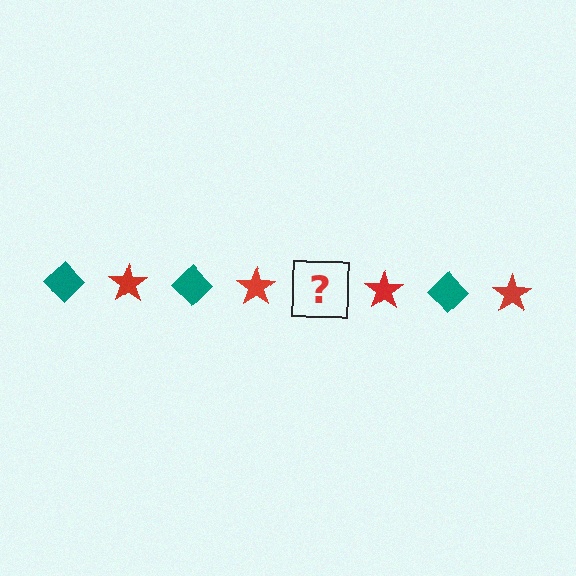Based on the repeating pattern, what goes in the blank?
The blank should be a teal diamond.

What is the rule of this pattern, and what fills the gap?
The rule is that the pattern alternates between teal diamond and red star. The gap should be filled with a teal diamond.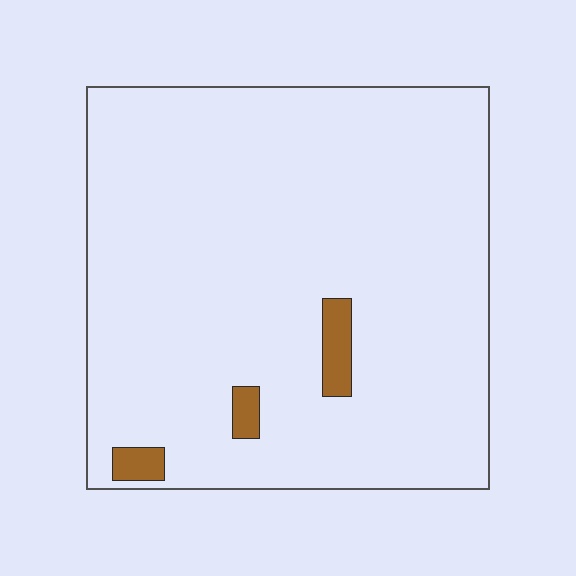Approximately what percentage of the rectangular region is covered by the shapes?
Approximately 5%.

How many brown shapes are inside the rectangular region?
3.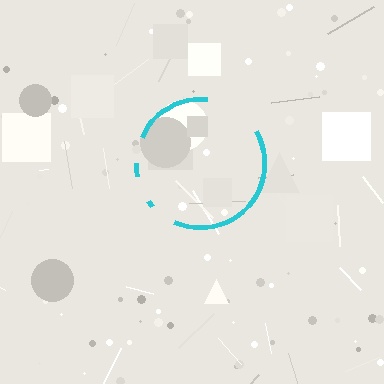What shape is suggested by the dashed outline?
The dashed outline suggests a circle.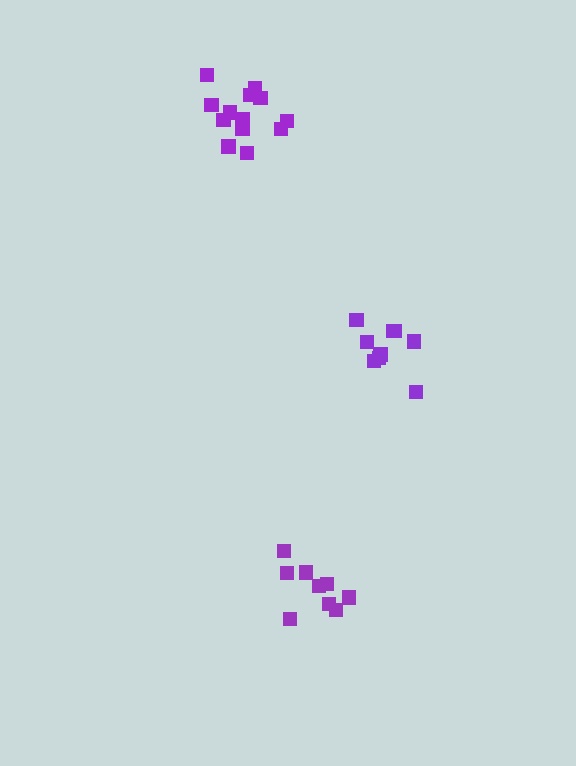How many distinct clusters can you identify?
There are 3 distinct clusters.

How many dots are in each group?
Group 1: 9 dots, Group 2: 9 dots, Group 3: 13 dots (31 total).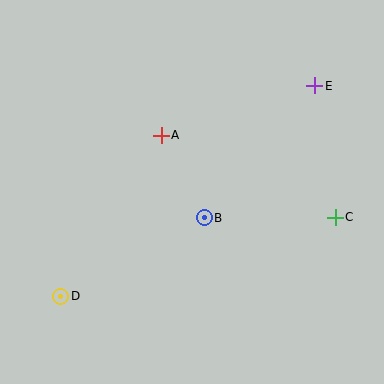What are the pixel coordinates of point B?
Point B is at (204, 218).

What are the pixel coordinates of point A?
Point A is at (161, 135).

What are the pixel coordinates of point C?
Point C is at (335, 217).